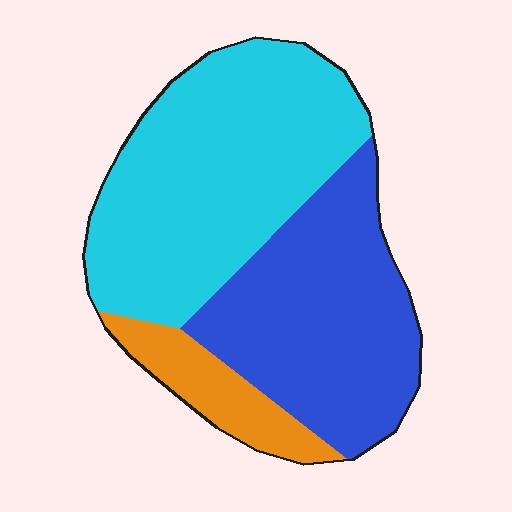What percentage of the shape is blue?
Blue covers around 40% of the shape.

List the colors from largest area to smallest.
From largest to smallest: cyan, blue, orange.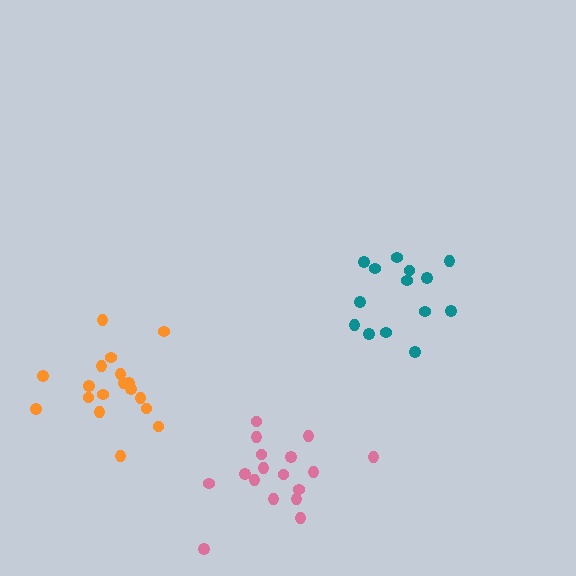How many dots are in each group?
Group 1: 17 dots, Group 2: 14 dots, Group 3: 18 dots (49 total).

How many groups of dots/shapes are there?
There are 3 groups.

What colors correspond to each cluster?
The clusters are colored: pink, teal, orange.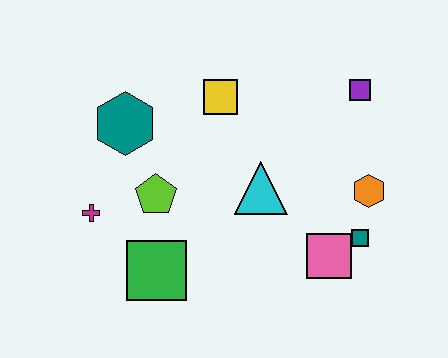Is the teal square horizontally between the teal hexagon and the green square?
No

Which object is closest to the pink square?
The teal square is closest to the pink square.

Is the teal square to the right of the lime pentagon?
Yes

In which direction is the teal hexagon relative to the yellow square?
The teal hexagon is to the left of the yellow square.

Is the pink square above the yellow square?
No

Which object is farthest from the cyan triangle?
The magenta cross is farthest from the cyan triangle.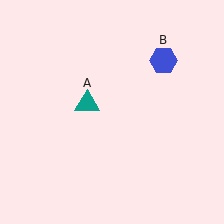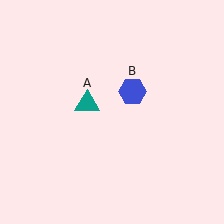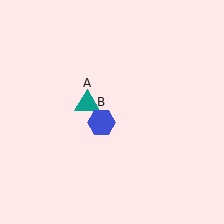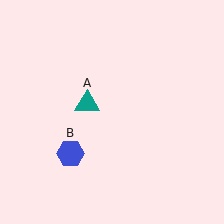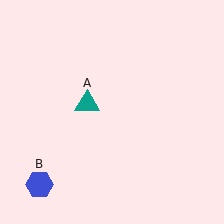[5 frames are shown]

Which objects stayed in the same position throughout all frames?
Teal triangle (object A) remained stationary.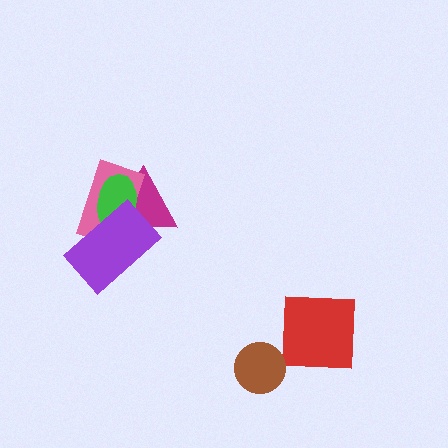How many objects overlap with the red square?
0 objects overlap with the red square.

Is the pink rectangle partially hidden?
Yes, it is partially covered by another shape.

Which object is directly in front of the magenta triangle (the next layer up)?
The pink rectangle is directly in front of the magenta triangle.